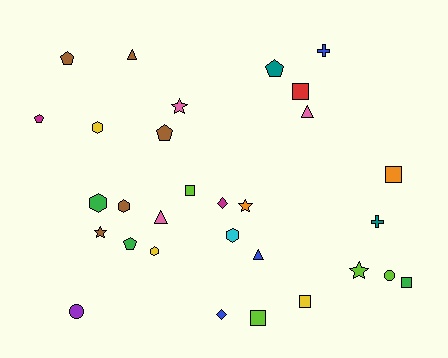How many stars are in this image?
There are 4 stars.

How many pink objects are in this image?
There are 3 pink objects.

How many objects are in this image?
There are 30 objects.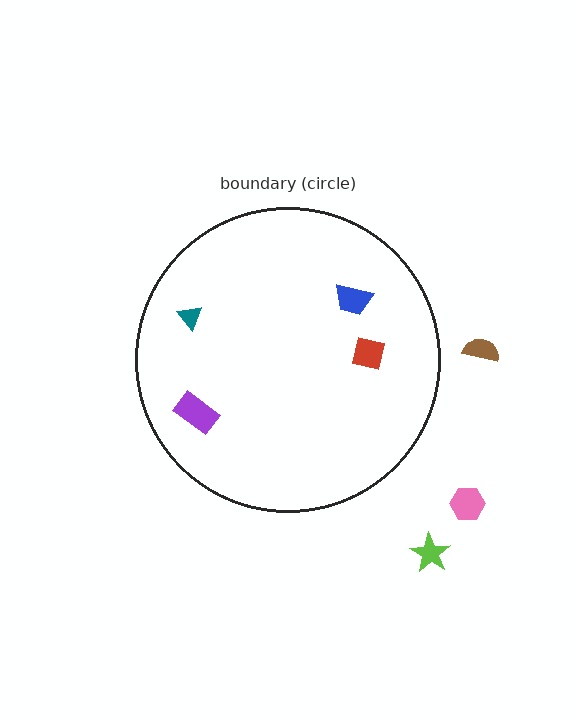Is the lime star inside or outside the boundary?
Outside.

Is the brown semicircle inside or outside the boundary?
Outside.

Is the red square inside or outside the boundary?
Inside.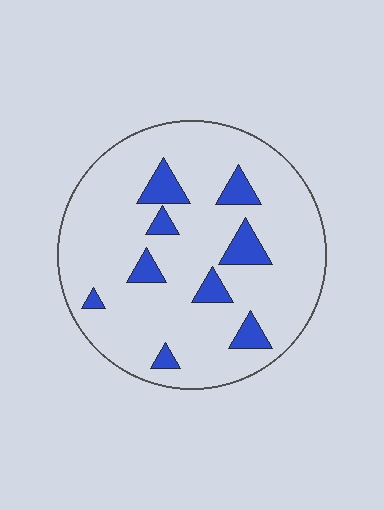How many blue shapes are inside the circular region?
9.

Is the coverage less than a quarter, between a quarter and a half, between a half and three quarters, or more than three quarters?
Less than a quarter.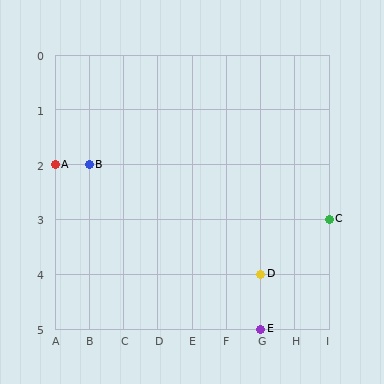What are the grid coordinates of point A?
Point A is at grid coordinates (A, 2).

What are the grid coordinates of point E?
Point E is at grid coordinates (G, 5).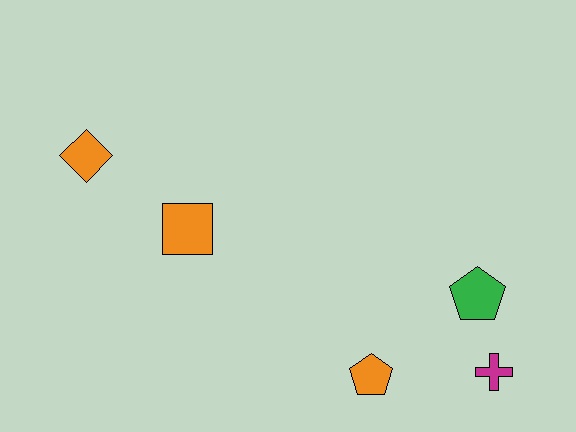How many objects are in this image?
There are 5 objects.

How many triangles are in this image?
There are no triangles.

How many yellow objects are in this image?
There are no yellow objects.